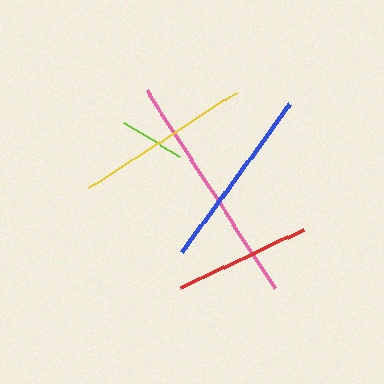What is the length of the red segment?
The red segment is approximately 137 pixels long.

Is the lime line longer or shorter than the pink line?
The pink line is longer than the lime line.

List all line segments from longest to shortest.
From longest to shortest: pink, blue, yellow, red, lime.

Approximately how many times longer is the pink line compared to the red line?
The pink line is approximately 1.7 times the length of the red line.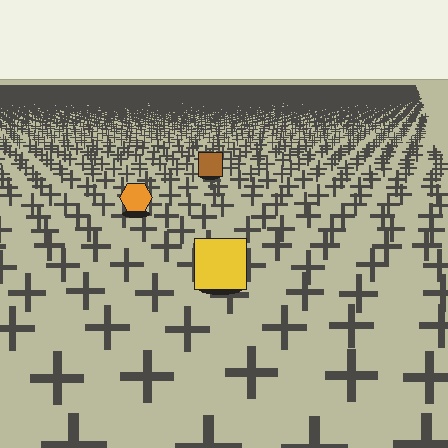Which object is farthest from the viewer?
The brown square is farthest from the viewer. It appears smaller and the ground texture around it is denser.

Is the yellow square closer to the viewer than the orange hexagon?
Yes. The yellow square is closer — you can tell from the texture gradient: the ground texture is coarser near it.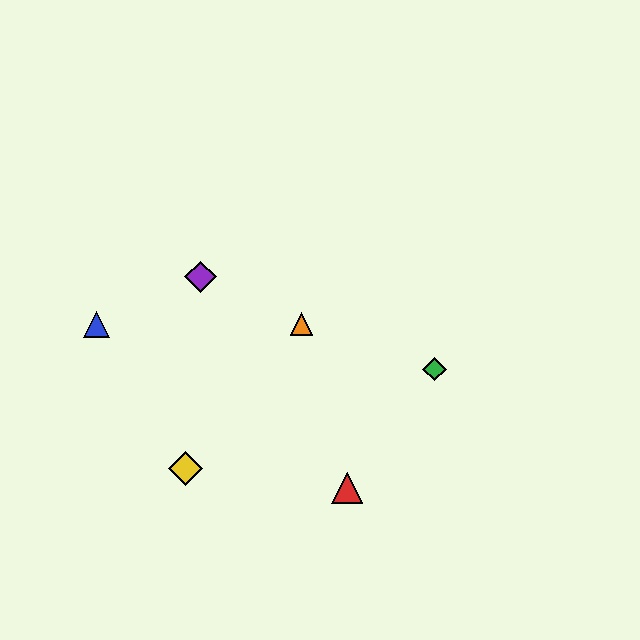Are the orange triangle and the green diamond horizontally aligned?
No, the orange triangle is at y≈324 and the green diamond is at y≈369.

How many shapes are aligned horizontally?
2 shapes (the blue triangle, the orange triangle) are aligned horizontally.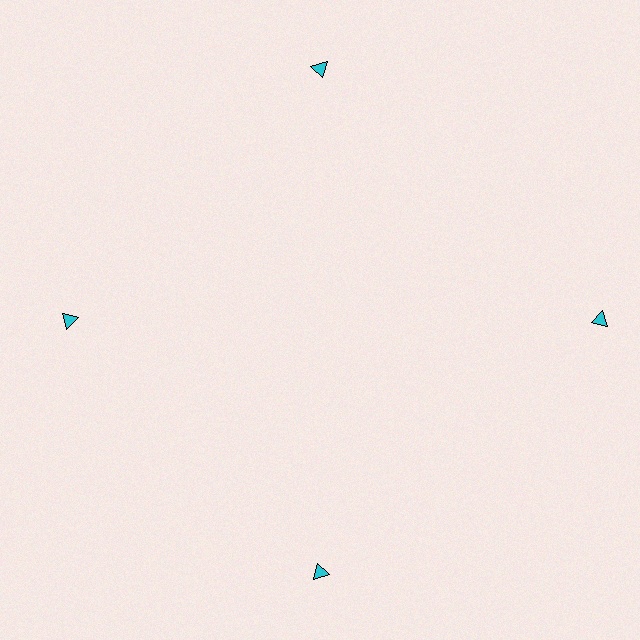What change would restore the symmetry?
The symmetry would be restored by moving it inward, back onto the ring so that all 4 triangles sit at equal angles and equal distance from the center.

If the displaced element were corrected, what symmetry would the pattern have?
It would have 4-fold rotational symmetry — the pattern would map onto itself every 90 degrees.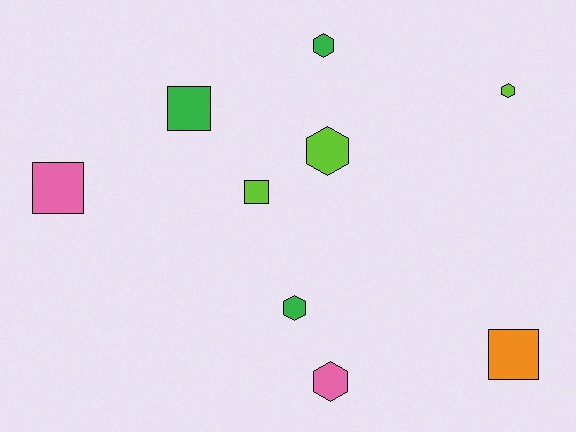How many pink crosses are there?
There are no pink crosses.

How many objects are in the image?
There are 9 objects.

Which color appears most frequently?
Green, with 3 objects.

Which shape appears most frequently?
Hexagon, with 5 objects.